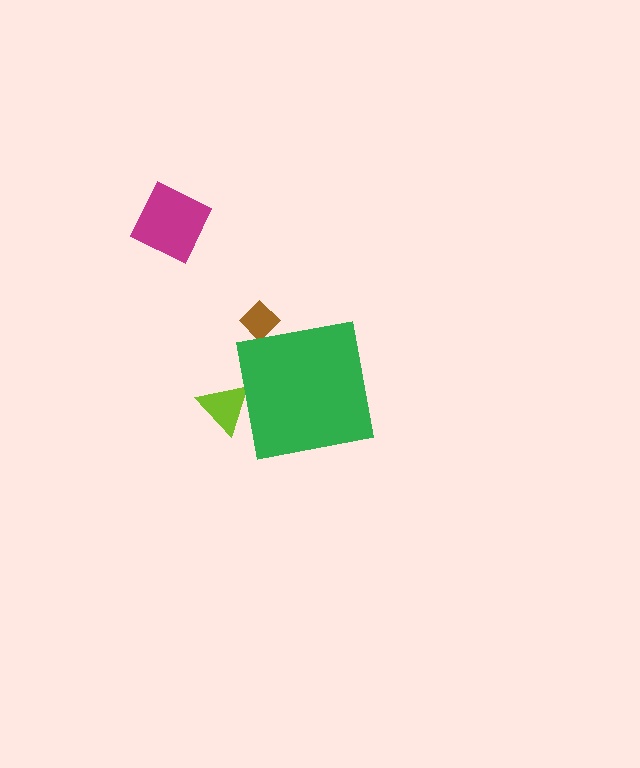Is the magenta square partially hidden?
No, the magenta square is fully visible.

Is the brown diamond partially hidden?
Yes, the brown diamond is partially hidden behind the green square.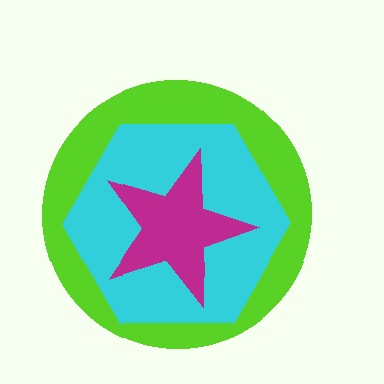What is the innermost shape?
The magenta star.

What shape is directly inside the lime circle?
The cyan hexagon.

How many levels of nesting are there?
3.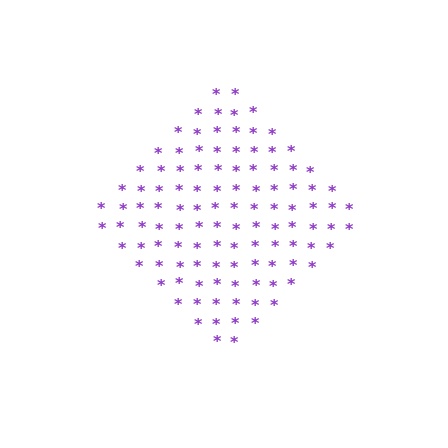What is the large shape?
The large shape is a diamond.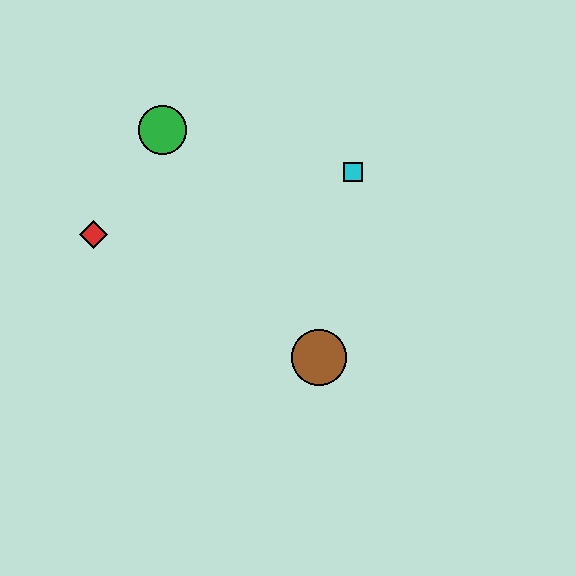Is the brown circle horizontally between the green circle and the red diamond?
No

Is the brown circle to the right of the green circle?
Yes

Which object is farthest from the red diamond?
The cyan square is farthest from the red diamond.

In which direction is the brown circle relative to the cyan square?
The brown circle is below the cyan square.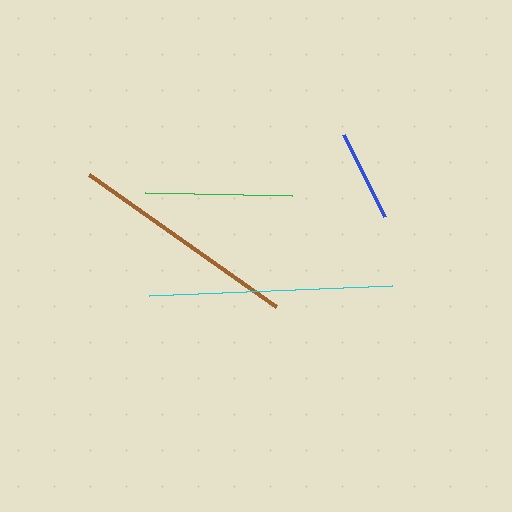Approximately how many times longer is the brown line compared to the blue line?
The brown line is approximately 2.5 times the length of the blue line.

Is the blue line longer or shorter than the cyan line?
The cyan line is longer than the blue line.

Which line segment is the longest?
The cyan line is the longest at approximately 244 pixels.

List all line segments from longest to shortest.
From longest to shortest: cyan, brown, green, blue.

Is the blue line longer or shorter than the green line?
The green line is longer than the blue line.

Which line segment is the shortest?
The blue line is the shortest at approximately 91 pixels.